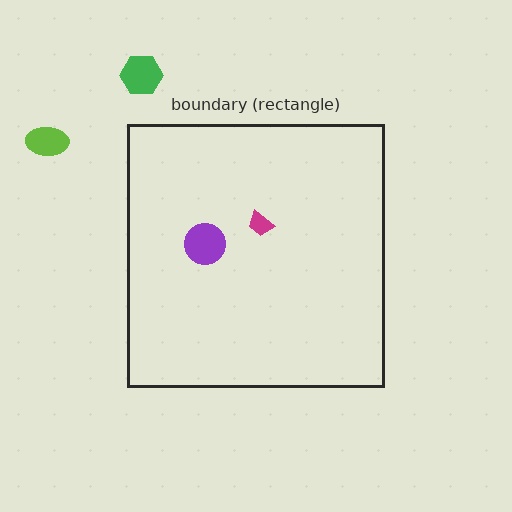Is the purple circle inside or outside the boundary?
Inside.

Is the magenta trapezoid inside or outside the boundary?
Inside.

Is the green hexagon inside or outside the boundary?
Outside.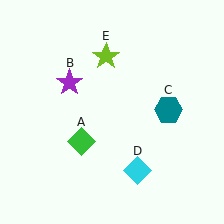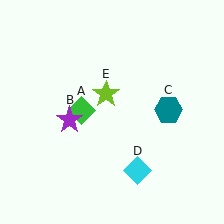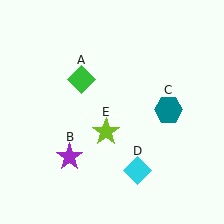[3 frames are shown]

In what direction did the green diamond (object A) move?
The green diamond (object A) moved up.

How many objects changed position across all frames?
3 objects changed position: green diamond (object A), purple star (object B), lime star (object E).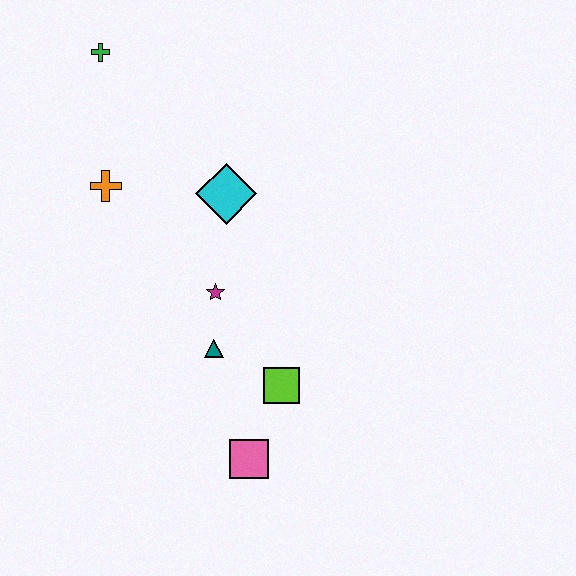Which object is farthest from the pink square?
The green cross is farthest from the pink square.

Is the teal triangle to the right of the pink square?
No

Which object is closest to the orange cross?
The cyan diamond is closest to the orange cross.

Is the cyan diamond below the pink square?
No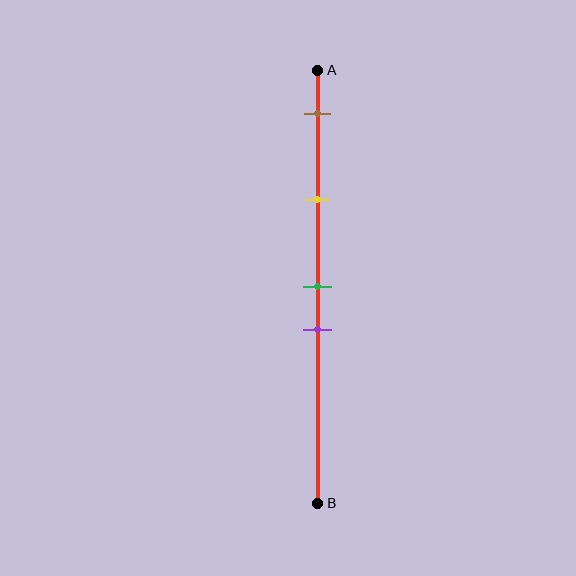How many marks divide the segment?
There are 4 marks dividing the segment.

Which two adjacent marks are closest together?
The green and purple marks are the closest adjacent pair.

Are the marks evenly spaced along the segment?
No, the marks are not evenly spaced.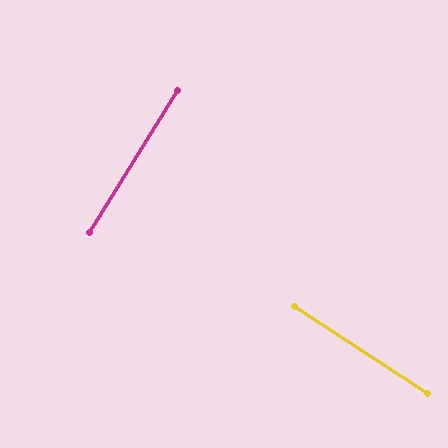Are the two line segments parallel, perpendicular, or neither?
Perpendicular — they meet at approximately 88°.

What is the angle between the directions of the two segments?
Approximately 88 degrees.